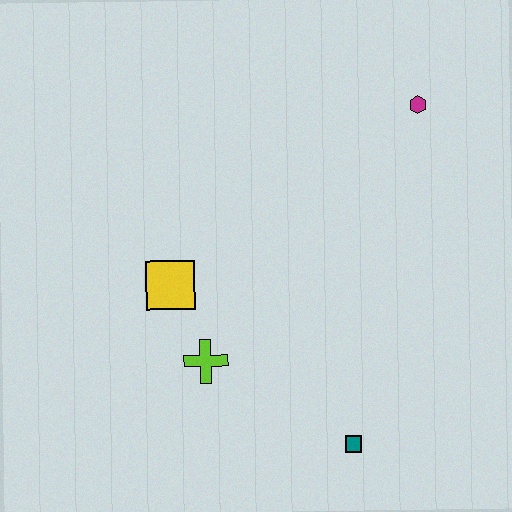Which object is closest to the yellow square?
The lime cross is closest to the yellow square.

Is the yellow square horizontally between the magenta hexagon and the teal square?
No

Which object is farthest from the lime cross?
The magenta hexagon is farthest from the lime cross.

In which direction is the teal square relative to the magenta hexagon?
The teal square is below the magenta hexagon.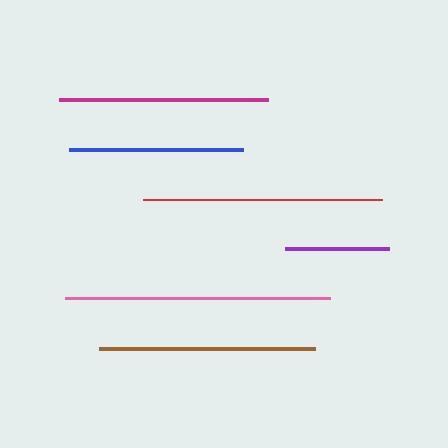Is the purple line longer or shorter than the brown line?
The brown line is longer than the purple line.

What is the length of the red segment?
The red segment is approximately 239 pixels long.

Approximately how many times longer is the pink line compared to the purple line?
The pink line is approximately 2.5 times the length of the purple line.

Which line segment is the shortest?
The purple line is the shortest at approximately 104 pixels.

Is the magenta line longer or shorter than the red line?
The red line is longer than the magenta line.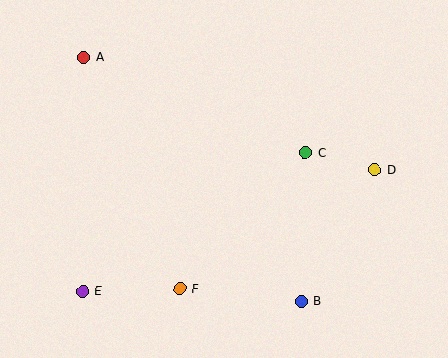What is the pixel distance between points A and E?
The distance between A and E is 234 pixels.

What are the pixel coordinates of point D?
Point D is at (375, 170).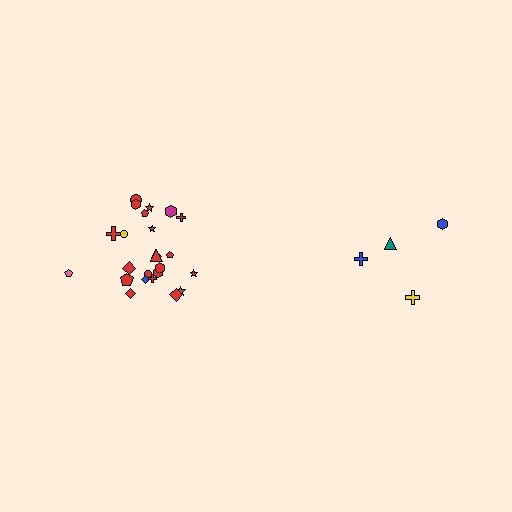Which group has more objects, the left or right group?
The left group.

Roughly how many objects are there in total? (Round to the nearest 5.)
Roughly 30 objects in total.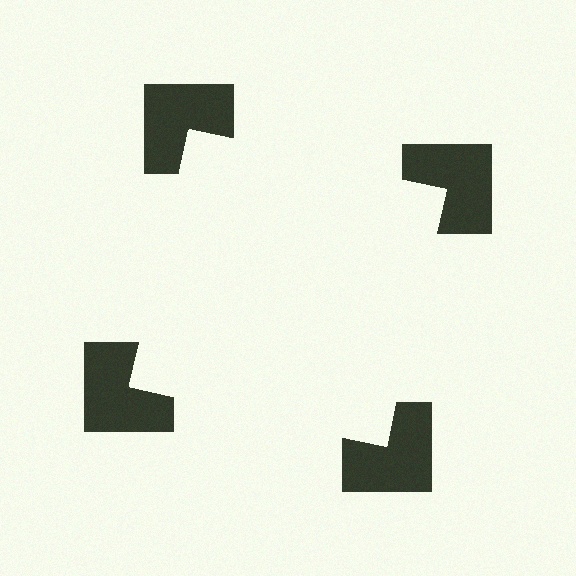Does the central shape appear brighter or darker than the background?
It typically appears slightly brighter than the background, even though no actual brightness change is drawn.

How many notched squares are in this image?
There are 4 — one at each vertex of the illusory square.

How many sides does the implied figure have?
4 sides.